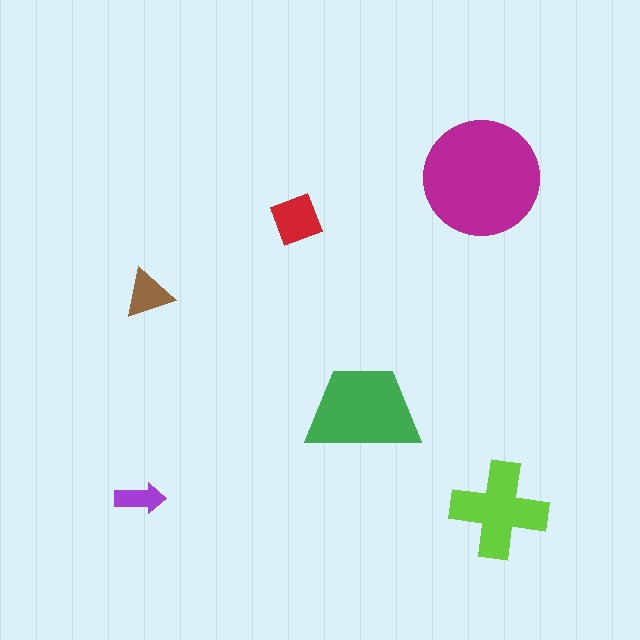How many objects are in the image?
There are 6 objects in the image.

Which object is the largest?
The magenta circle.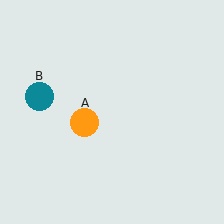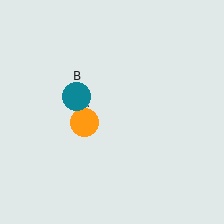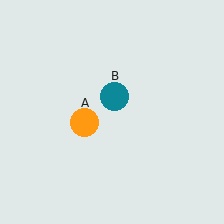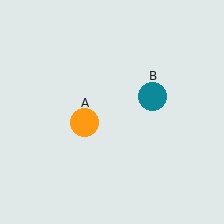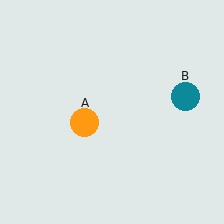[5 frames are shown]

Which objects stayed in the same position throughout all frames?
Orange circle (object A) remained stationary.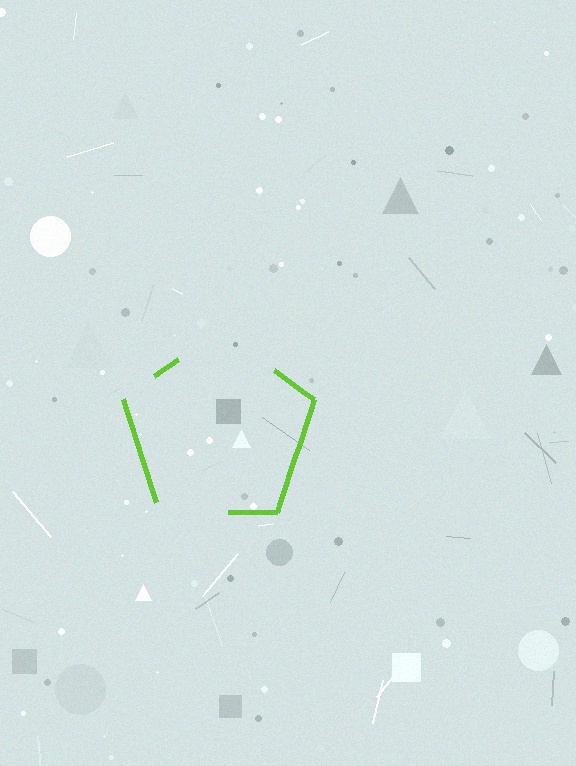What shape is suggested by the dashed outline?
The dashed outline suggests a pentagon.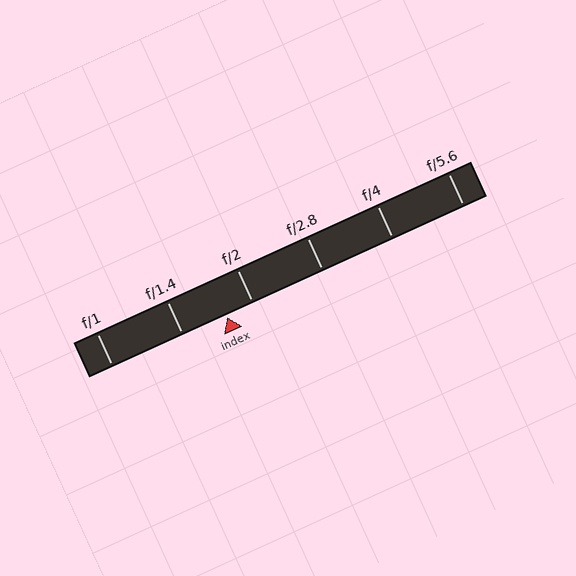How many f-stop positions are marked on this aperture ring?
There are 6 f-stop positions marked.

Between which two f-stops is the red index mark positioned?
The index mark is between f/1.4 and f/2.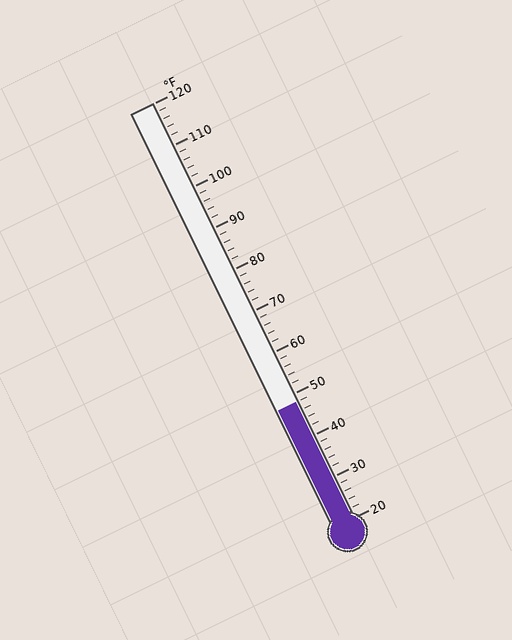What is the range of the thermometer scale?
The thermometer scale ranges from 20°F to 120°F.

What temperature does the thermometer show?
The thermometer shows approximately 48°F.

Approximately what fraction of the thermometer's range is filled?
The thermometer is filled to approximately 30% of its range.